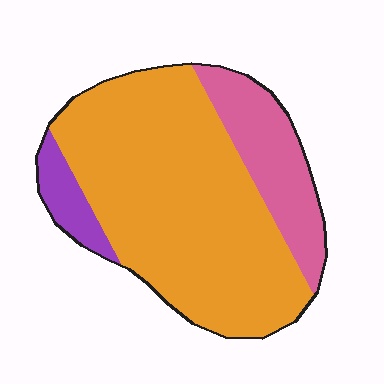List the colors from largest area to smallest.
From largest to smallest: orange, pink, purple.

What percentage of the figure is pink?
Pink covers around 20% of the figure.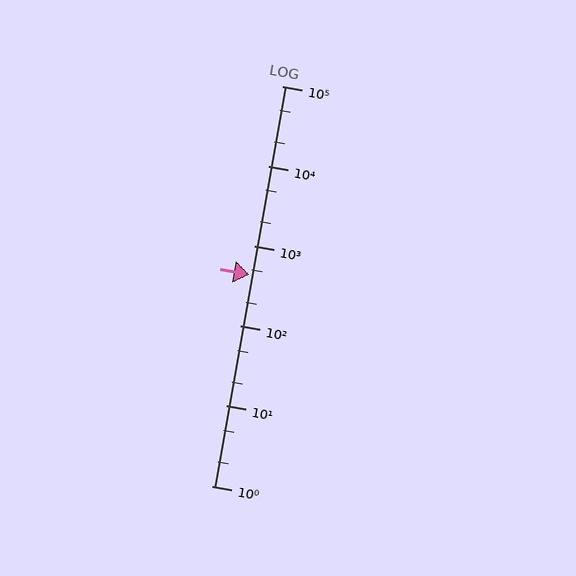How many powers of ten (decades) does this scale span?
The scale spans 5 decades, from 1 to 100000.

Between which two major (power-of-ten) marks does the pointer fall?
The pointer is between 100 and 1000.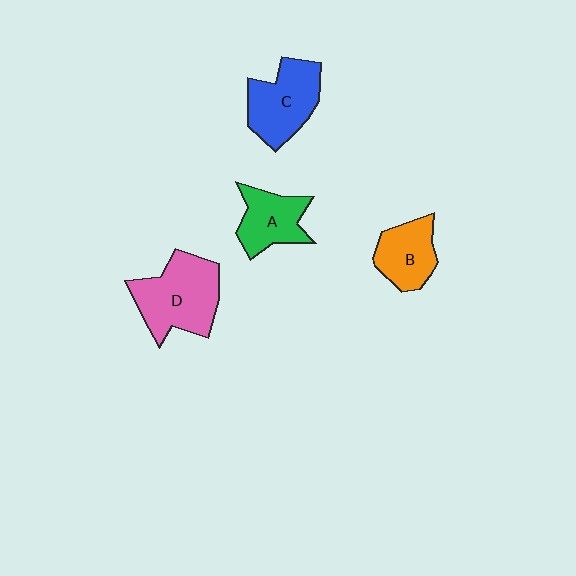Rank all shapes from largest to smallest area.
From largest to smallest: D (pink), C (blue), A (green), B (orange).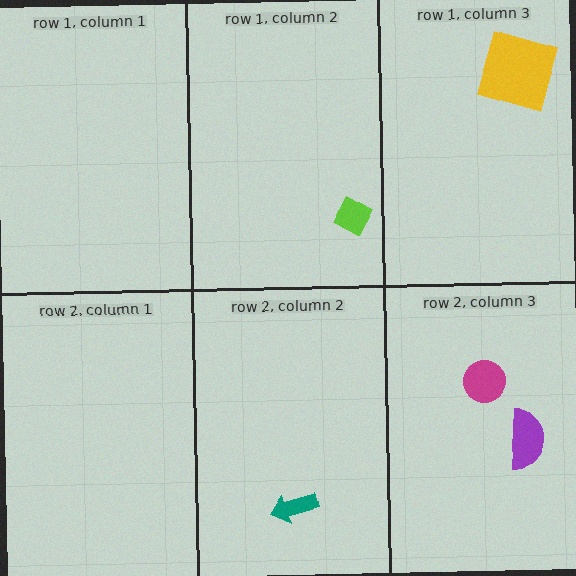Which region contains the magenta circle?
The row 2, column 3 region.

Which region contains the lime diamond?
The row 1, column 2 region.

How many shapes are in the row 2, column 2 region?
1.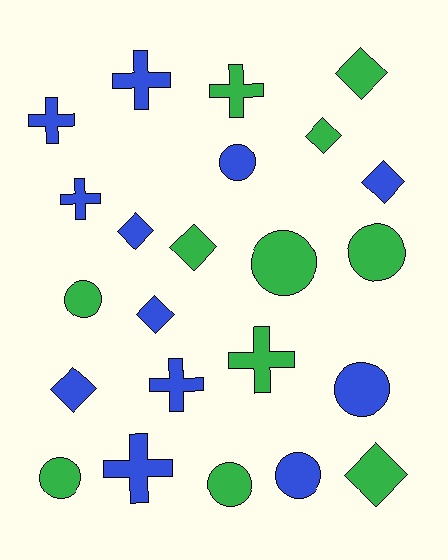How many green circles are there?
There are 5 green circles.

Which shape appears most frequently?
Circle, with 8 objects.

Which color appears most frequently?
Blue, with 12 objects.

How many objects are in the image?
There are 23 objects.